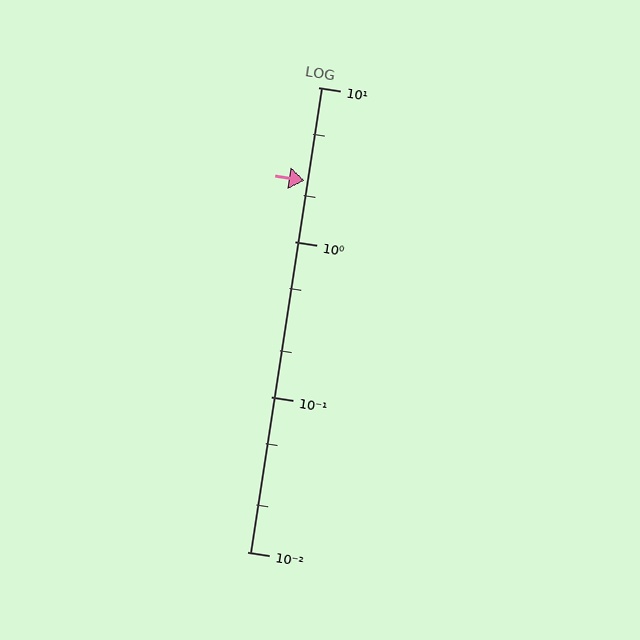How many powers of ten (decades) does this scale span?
The scale spans 3 decades, from 0.01 to 10.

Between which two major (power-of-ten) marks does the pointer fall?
The pointer is between 1 and 10.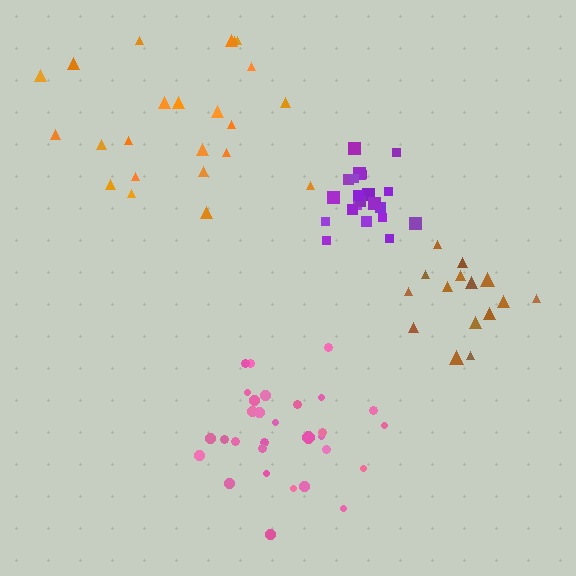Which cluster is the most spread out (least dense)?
Orange.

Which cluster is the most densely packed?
Purple.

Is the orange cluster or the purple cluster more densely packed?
Purple.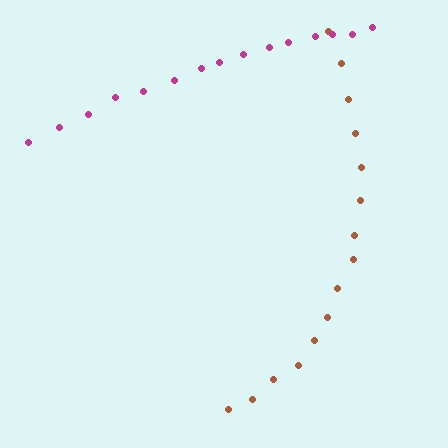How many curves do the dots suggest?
There are 2 distinct paths.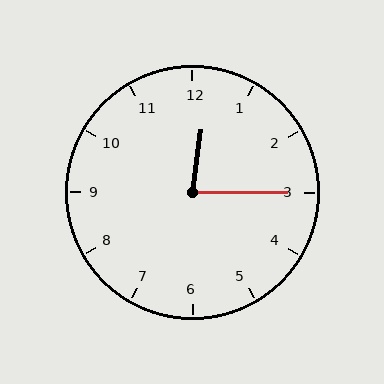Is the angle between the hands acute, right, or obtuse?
It is acute.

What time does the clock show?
12:15.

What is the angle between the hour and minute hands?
Approximately 82 degrees.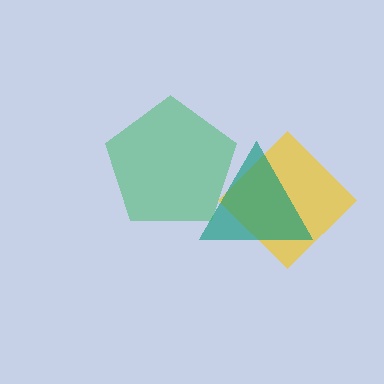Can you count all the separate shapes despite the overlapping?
Yes, there are 3 separate shapes.